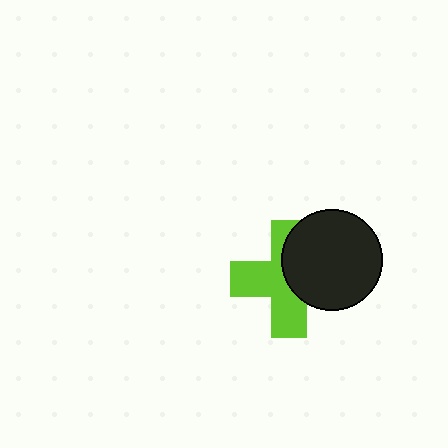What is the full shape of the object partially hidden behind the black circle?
The partially hidden object is a lime cross.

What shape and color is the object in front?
The object in front is a black circle.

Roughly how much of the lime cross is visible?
About half of it is visible (roughly 57%).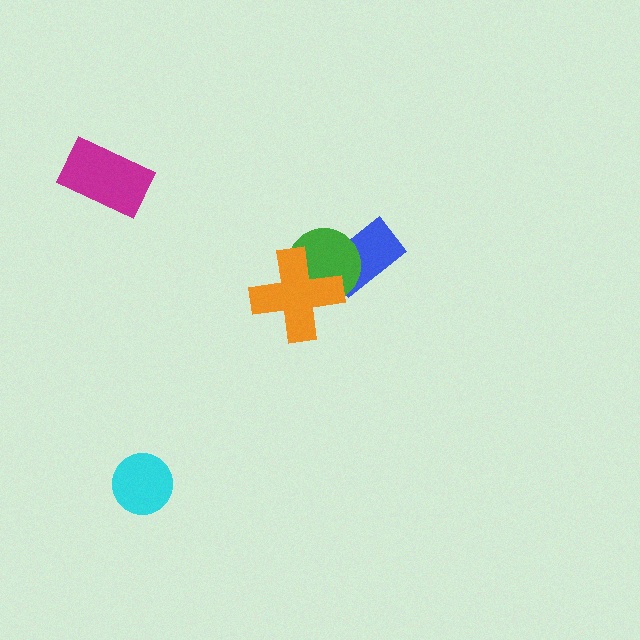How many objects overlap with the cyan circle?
0 objects overlap with the cyan circle.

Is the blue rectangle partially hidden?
Yes, it is partially covered by another shape.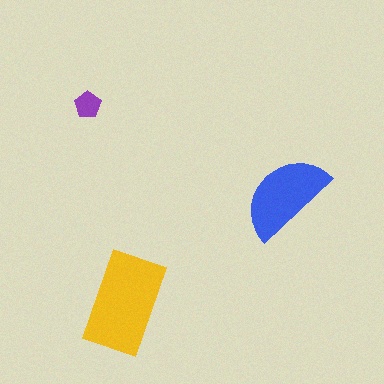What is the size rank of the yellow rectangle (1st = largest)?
1st.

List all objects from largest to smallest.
The yellow rectangle, the blue semicircle, the purple pentagon.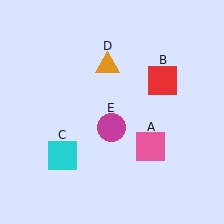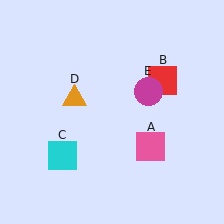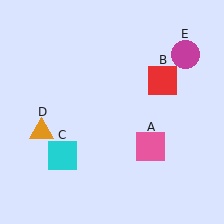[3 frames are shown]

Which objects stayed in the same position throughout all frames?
Pink square (object A) and red square (object B) and cyan square (object C) remained stationary.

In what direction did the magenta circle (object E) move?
The magenta circle (object E) moved up and to the right.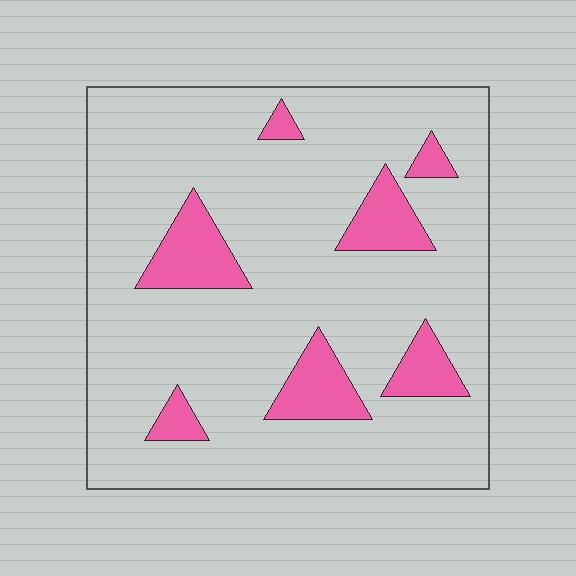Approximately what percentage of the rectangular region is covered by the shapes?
Approximately 15%.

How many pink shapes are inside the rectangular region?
7.